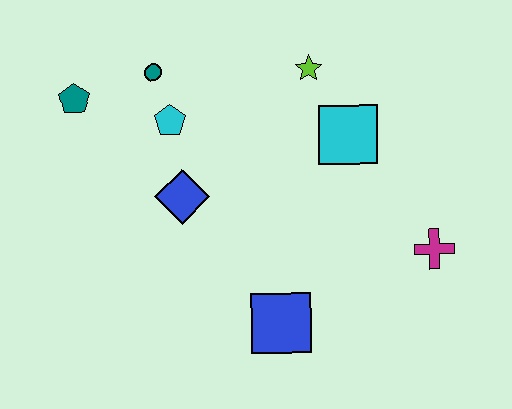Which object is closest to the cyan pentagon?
The teal circle is closest to the cyan pentagon.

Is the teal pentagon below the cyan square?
No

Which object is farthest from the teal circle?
The magenta cross is farthest from the teal circle.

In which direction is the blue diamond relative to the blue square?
The blue diamond is above the blue square.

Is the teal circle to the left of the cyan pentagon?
Yes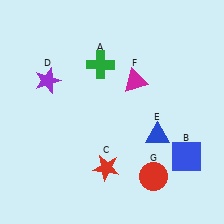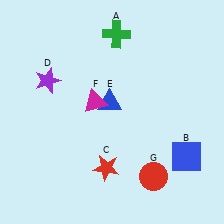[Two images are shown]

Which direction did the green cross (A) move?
The green cross (A) moved up.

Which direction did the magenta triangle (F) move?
The magenta triangle (F) moved left.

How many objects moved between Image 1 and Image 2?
3 objects moved between the two images.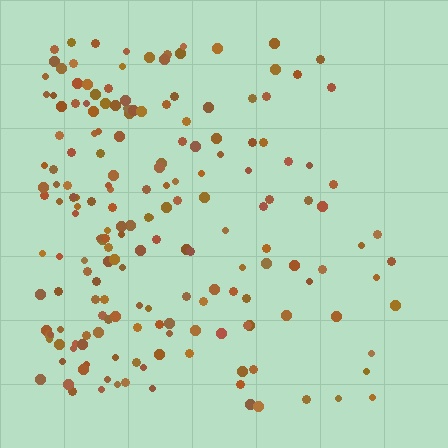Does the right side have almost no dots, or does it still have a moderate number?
Still a moderate number, just noticeably fewer than the left.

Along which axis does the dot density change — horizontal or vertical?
Horizontal.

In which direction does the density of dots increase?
From right to left, with the left side densest.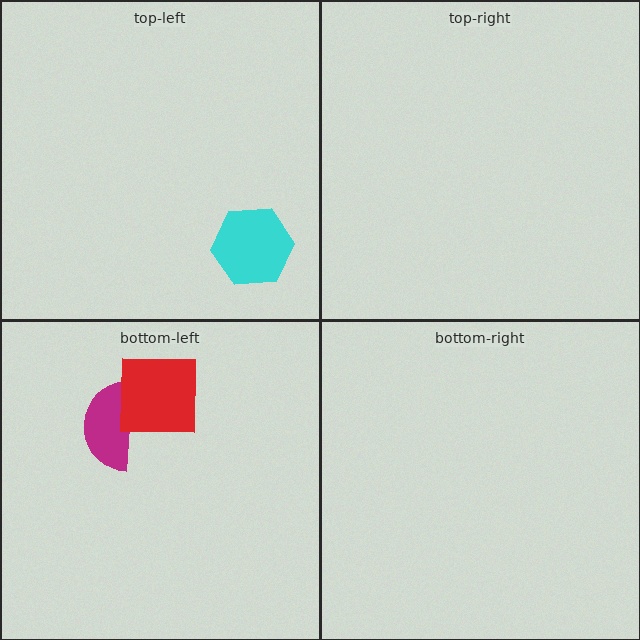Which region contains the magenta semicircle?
The bottom-left region.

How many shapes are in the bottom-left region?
2.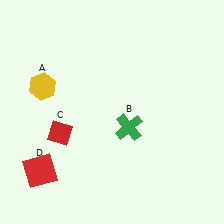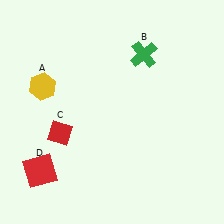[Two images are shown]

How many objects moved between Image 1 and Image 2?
1 object moved between the two images.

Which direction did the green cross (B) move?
The green cross (B) moved up.